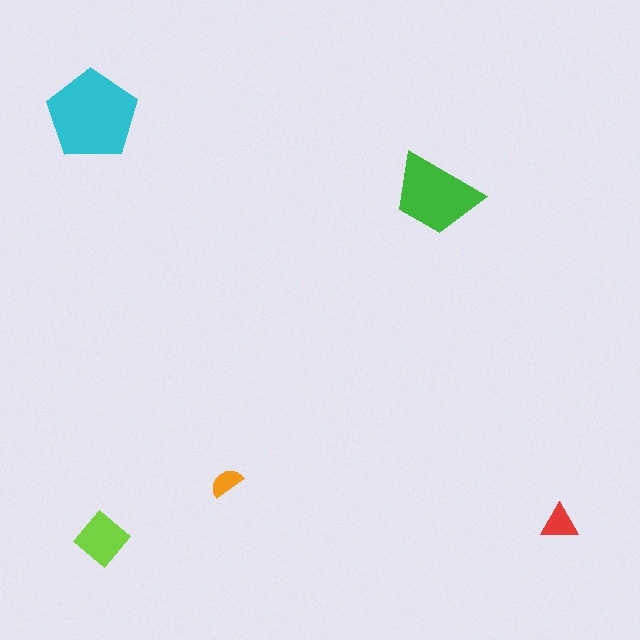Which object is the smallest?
The orange semicircle.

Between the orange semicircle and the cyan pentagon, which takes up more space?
The cyan pentagon.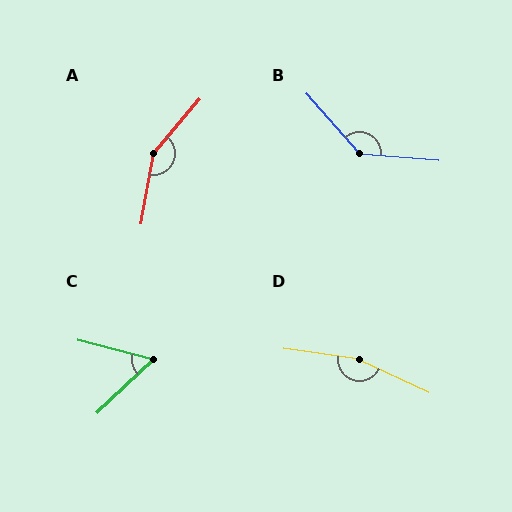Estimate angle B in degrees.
Approximately 137 degrees.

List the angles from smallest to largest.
C (58°), B (137°), A (150°), D (163°).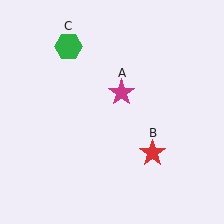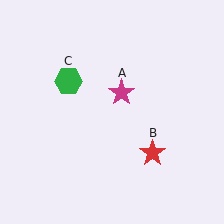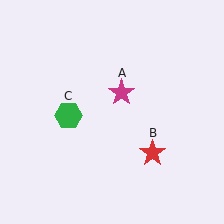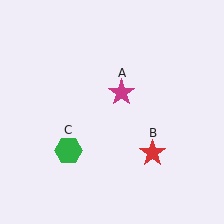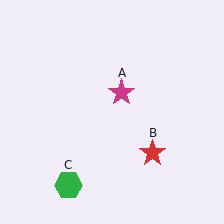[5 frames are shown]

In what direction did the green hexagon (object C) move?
The green hexagon (object C) moved down.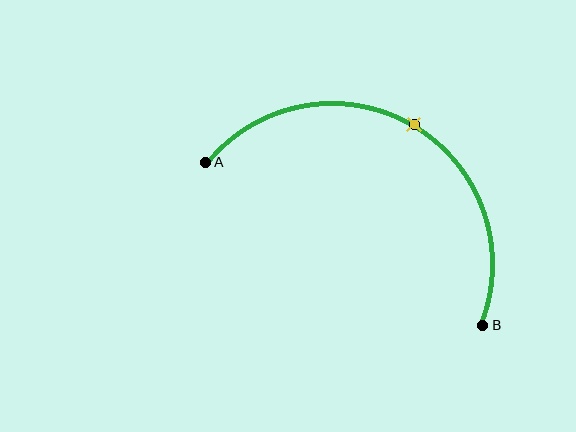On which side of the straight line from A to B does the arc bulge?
The arc bulges above the straight line connecting A and B.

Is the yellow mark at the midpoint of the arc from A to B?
Yes. The yellow mark lies on the arc at equal arc-length from both A and B — it is the arc midpoint.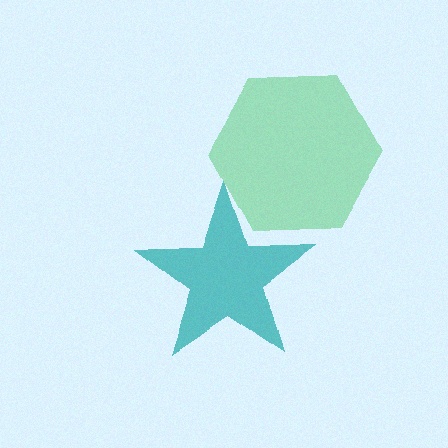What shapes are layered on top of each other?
The layered shapes are: a teal star, a green hexagon.